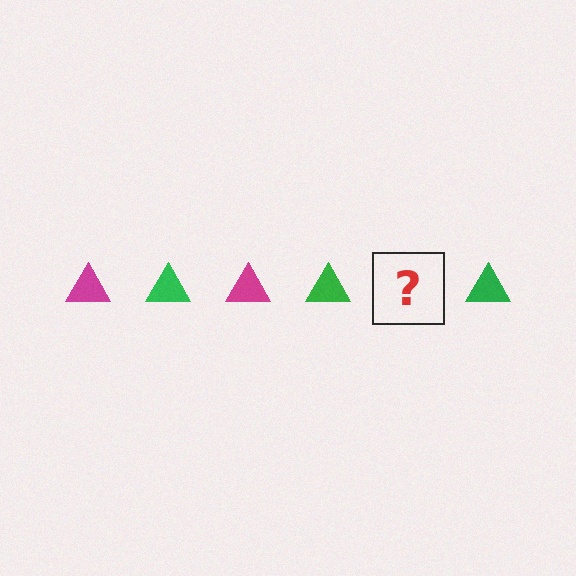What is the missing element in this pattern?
The missing element is a magenta triangle.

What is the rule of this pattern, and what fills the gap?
The rule is that the pattern cycles through magenta, green triangles. The gap should be filled with a magenta triangle.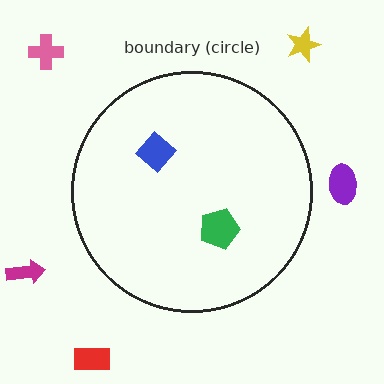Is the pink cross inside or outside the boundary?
Outside.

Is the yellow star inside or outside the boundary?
Outside.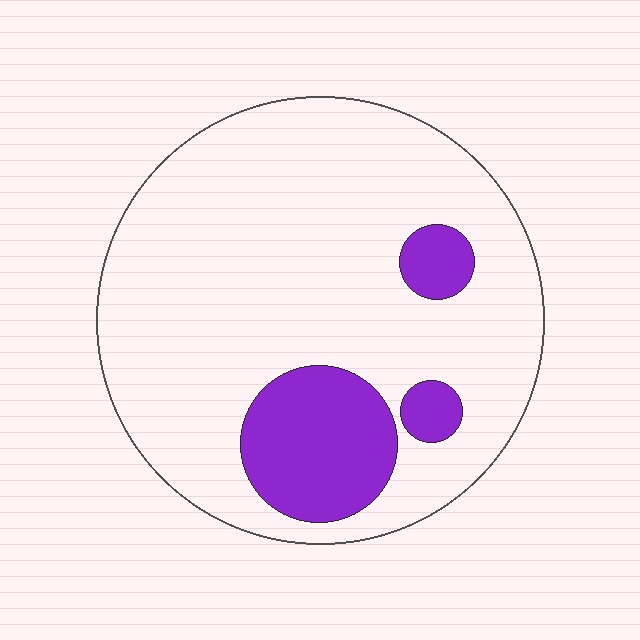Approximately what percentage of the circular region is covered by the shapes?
Approximately 15%.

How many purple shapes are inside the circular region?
3.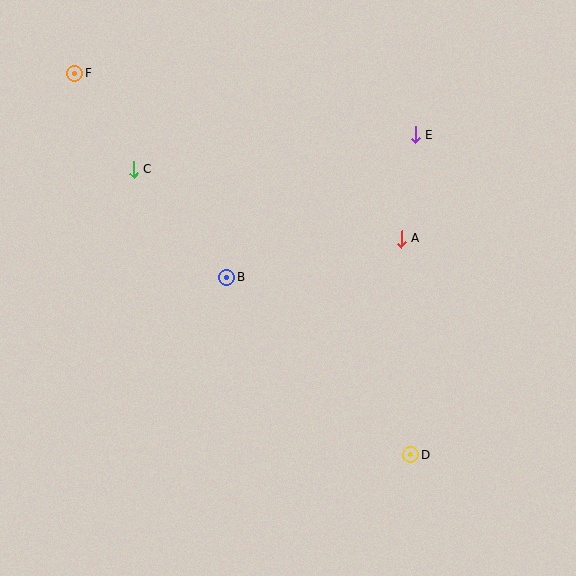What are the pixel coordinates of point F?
Point F is at (75, 73).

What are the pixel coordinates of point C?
Point C is at (134, 169).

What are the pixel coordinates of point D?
Point D is at (411, 455).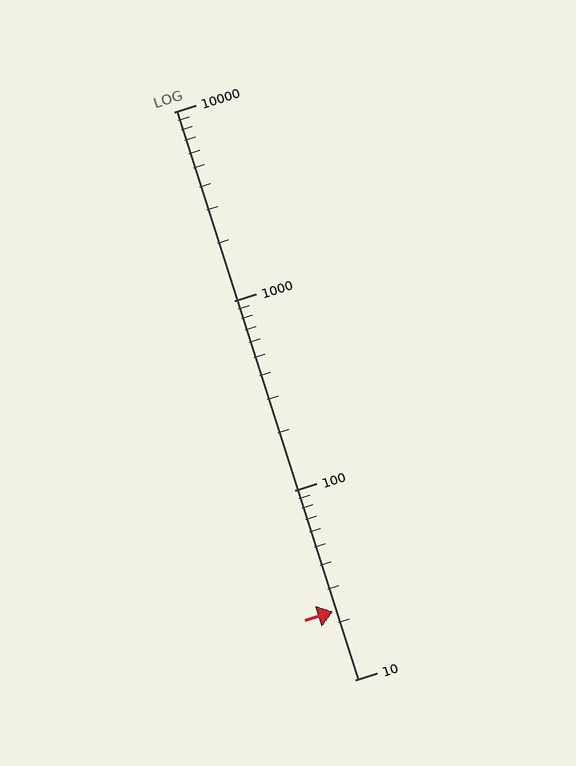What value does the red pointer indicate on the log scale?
The pointer indicates approximately 23.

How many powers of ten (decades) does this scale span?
The scale spans 3 decades, from 10 to 10000.